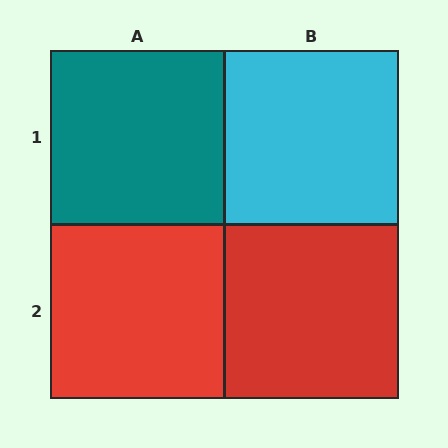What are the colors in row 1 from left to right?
Teal, cyan.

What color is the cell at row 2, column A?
Red.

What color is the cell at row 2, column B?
Red.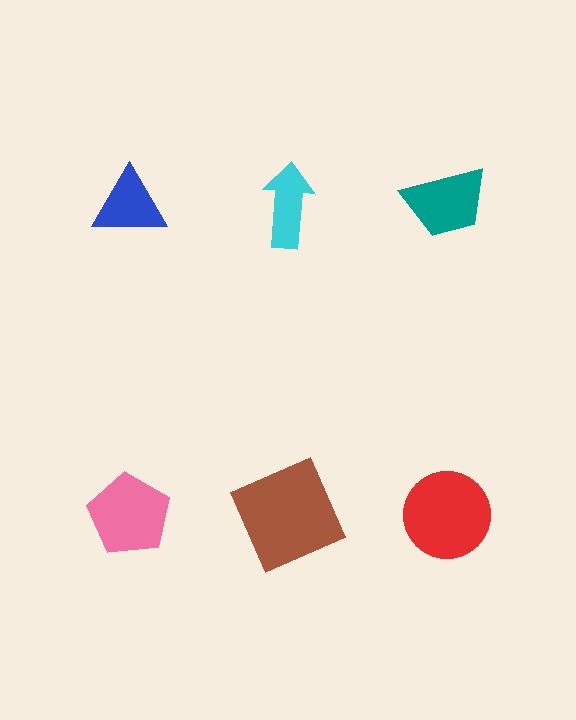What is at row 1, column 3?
A teal trapezoid.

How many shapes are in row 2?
3 shapes.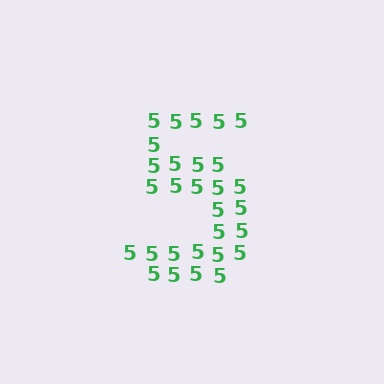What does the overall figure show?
The overall figure shows the digit 5.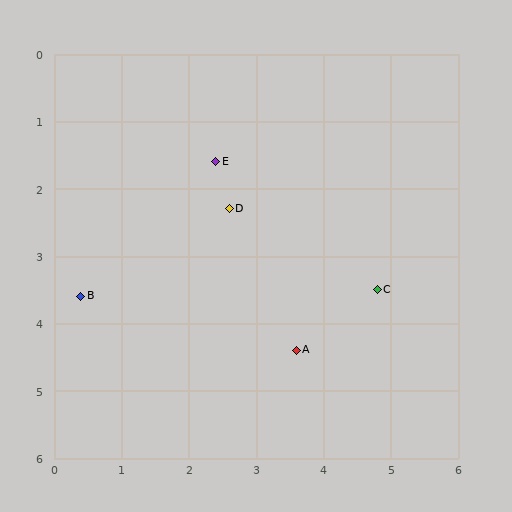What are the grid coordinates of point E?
Point E is at approximately (2.4, 1.6).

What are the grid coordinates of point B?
Point B is at approximately (0.4, 3.6).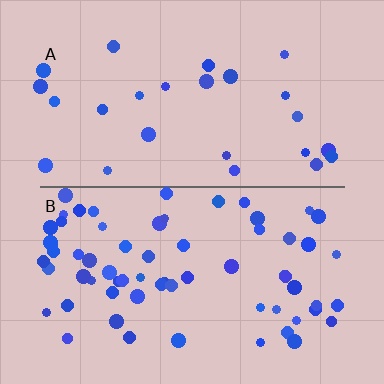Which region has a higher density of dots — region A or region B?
B (the bottom).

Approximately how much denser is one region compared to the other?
Approximately 2.6× — region B over region A.